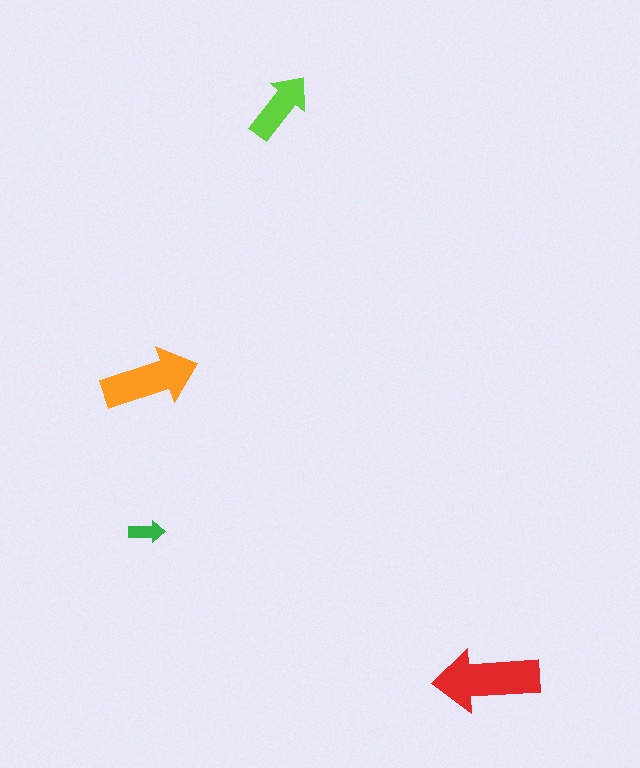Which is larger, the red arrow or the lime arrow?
The red one.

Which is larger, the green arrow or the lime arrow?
The lime one.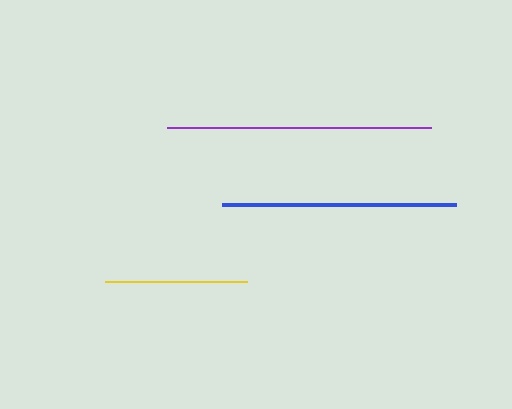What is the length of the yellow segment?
The yellow segment is approximately 143 pixels long.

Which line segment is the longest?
The purple line is the longest at approximately 265 pixels.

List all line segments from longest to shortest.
From longest to shortest: purple, blue, yellow.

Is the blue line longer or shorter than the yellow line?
The blue line is longer than the yellow line.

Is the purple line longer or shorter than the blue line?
The purple line is longer than the blue line.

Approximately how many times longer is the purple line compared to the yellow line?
The purple line is approximately 1.9 times the length of the yellow line.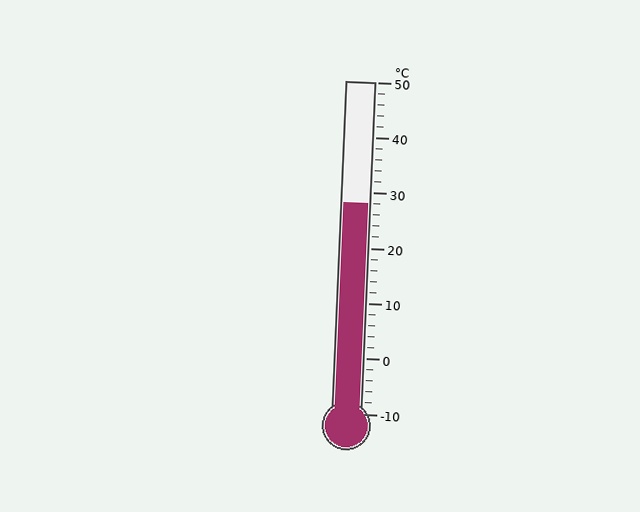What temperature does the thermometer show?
The thermometer shows approximately 28°C.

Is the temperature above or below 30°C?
The temperature is below 30°C.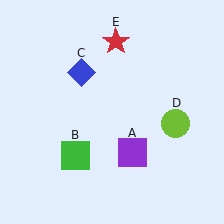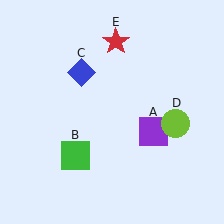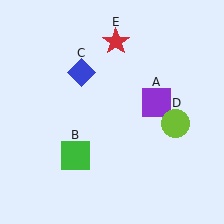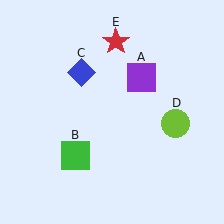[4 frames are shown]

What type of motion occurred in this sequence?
The purple square (object A) rotated counterclockwise around the center of the scene.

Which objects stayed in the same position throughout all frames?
Green square (object B) and blue diamond (object C) and lime circle (object D) and red star (object E) remained stationary.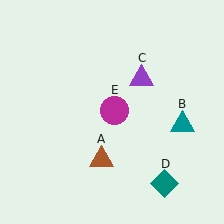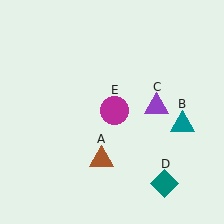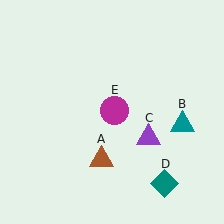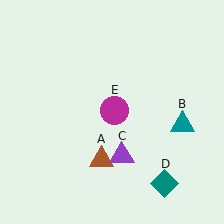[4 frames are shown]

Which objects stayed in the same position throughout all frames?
Brown triangle (object A) and teal triangle (object B) and teal diamond (object D) and magenta circle (object E) remained stationary.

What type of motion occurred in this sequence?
The purple triangle (object C) rotated clockwise around the center of the scene.